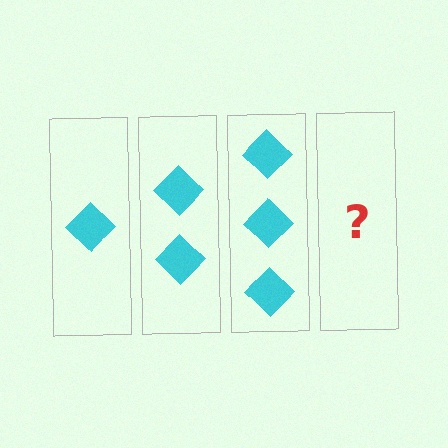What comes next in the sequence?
The next element should be 4 diamonds.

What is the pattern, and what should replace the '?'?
The pattern is that each step adds one more diamond. The '?' should be 4 diamonds.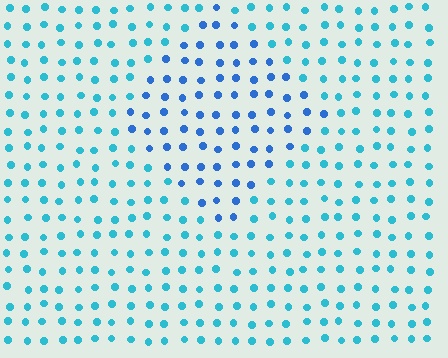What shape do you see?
I see a diamond.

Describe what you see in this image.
The image is filled with small cyan elements in a uniform arrangement. A diamond-shaped region is visible where the elements are tinted to a slightly different hue, forming a subtle color boundary.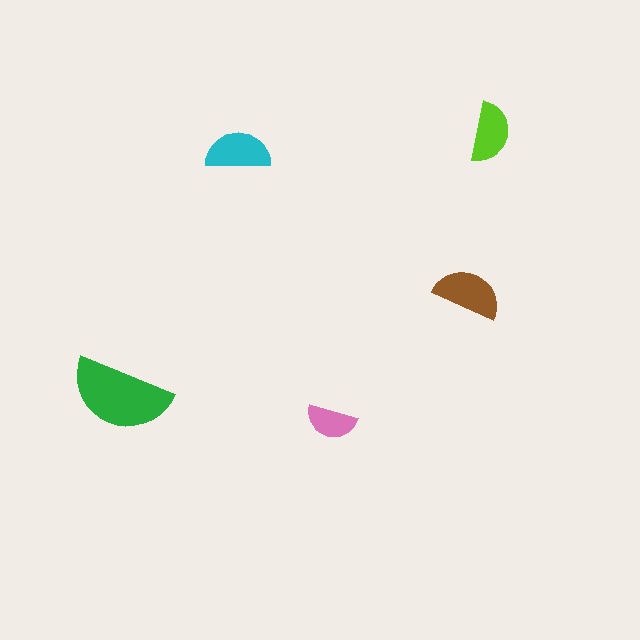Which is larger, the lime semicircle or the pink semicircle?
The lime one.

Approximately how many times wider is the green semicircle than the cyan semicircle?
About 1.5 times wider.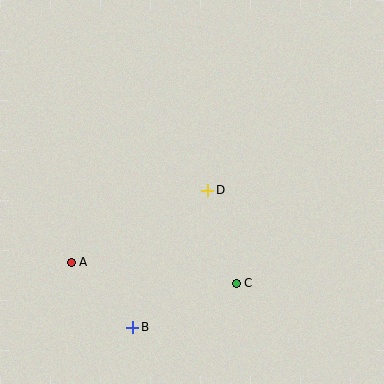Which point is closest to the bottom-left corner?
Point A is closest to the bottom-left corner.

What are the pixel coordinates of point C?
Point C is at (236, 283).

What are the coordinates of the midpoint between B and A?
The midpoint between B and A is at (102, 294).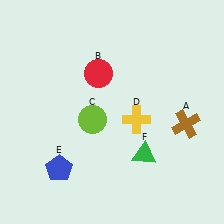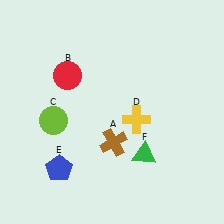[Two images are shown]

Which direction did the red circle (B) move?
The red circle (B) moved left.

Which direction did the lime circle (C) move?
The lime circle (C) moved left.